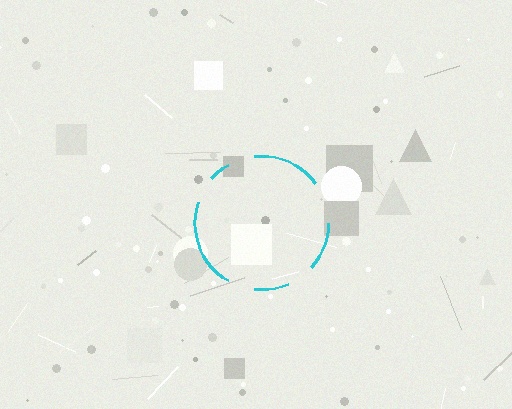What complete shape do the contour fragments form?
The contour fragments form a circle.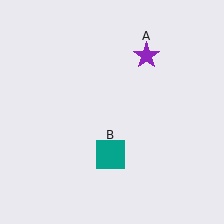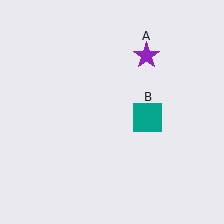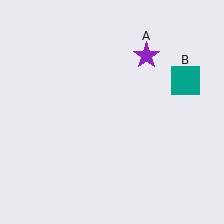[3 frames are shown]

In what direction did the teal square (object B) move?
The teal square (object B) moved up and to the right.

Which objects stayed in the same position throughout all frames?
Purple star (object A) remained stationary.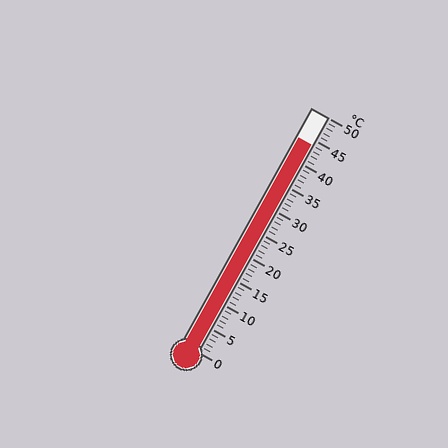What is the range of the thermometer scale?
The thermometer scale ranges from 0°C to 50°C.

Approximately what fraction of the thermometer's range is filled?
The thermometer is filled to approximately 90% of its range.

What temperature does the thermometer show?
The thermometer shows approximately 44°C.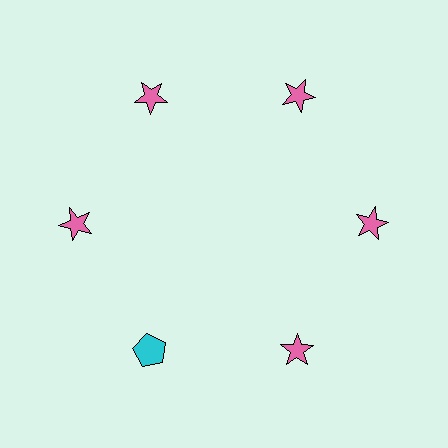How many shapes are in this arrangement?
There are 6 shapes arranged in a ring pattern.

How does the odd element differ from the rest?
It differs in both color (cyan instead of pink) and shape (pentagon instead of star).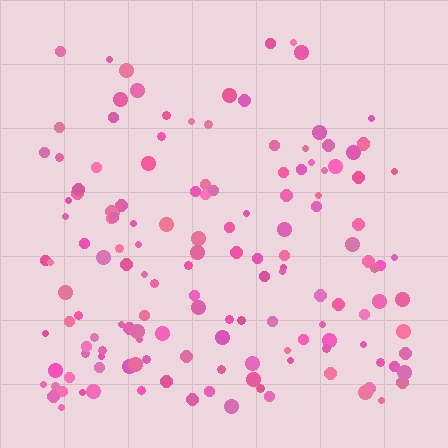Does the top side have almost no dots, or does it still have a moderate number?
Still a moderate number, just noticeably fewer than the bottom.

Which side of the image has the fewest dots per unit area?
The top.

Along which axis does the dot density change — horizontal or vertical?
Vertical.